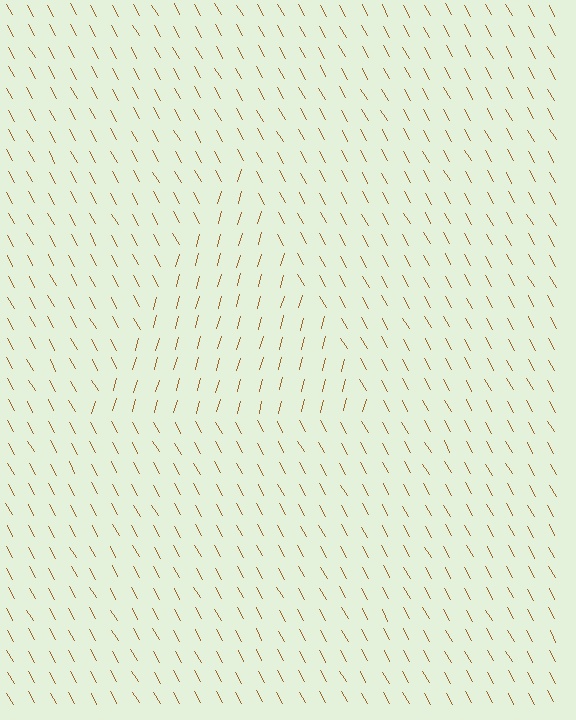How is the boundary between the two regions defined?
The boundary is defined purely by a change in line orientation (approximately 45 degrees difference). All lines are the same color and thickness.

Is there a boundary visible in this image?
Yes, there is a texture boundary formed by a change in line orientation.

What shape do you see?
I see a triangle.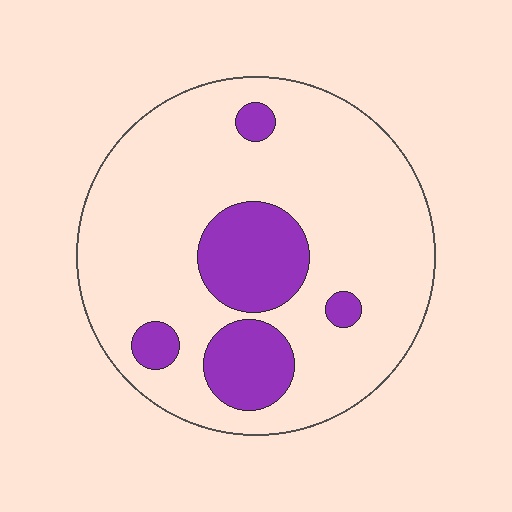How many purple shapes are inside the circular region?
5.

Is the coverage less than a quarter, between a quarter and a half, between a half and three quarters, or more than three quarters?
Less than a quarter.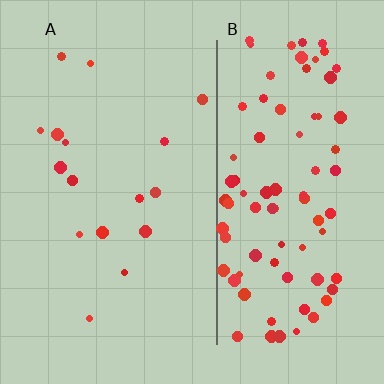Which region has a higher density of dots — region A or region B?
B (the right).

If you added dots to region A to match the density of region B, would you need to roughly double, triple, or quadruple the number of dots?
Approximately quadruple.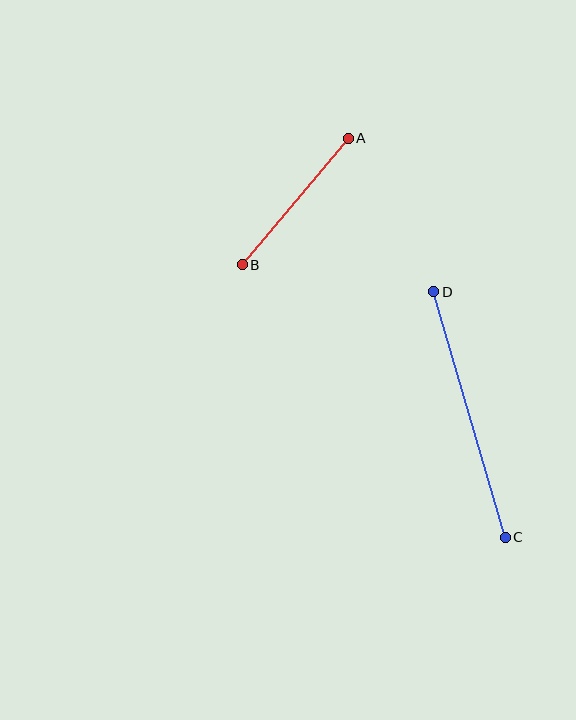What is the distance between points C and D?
The distance is approximately 256 pixels.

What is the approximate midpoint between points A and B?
The midpoint is at approximately (295, 202) pixels.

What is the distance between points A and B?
The distance is approximately 165 pixels.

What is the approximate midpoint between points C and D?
The midpoint is at approximately (470, 414) pixels.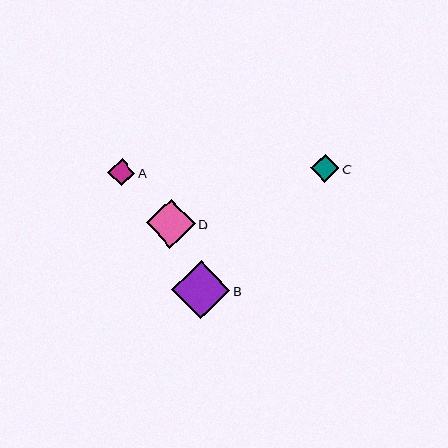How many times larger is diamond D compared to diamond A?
Diamond D is approximately 1.8 times the size of diamond A.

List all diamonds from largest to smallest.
From largest to smallest: B, D, C, A.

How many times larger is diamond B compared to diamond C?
Diamond B is approximately 2.1 times the size of diamond C.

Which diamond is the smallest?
Diamond A is the smallest with a size of approximately 27 pixels.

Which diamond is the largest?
Diamond B is the largest with a size of approximately 58 pixels.